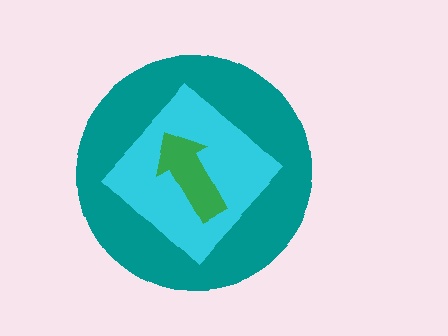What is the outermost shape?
The teal circle.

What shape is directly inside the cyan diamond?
The green arrow.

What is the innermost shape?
The green arrow.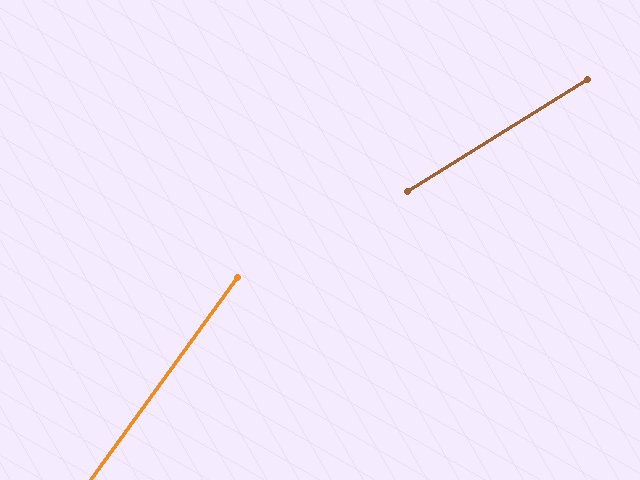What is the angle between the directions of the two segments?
Approximately 22 degrees.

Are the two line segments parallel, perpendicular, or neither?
Neither parallel nor perpendicular — they differ by about 22°.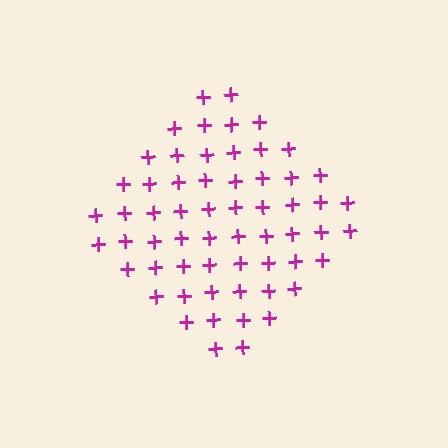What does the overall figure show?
The overall figure shows a diamond.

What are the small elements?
The small elements are plus signs.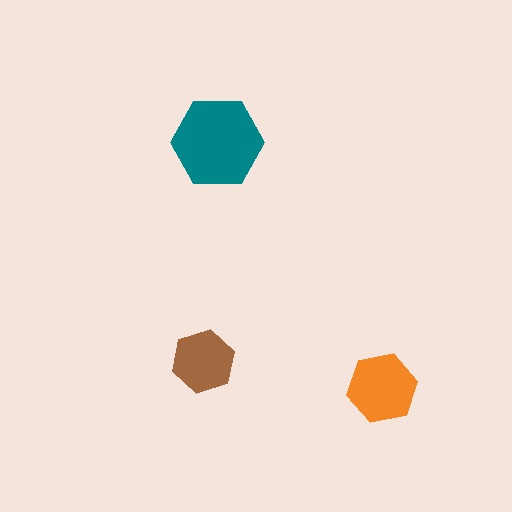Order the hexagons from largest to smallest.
the teal one, the orange one, the brown one.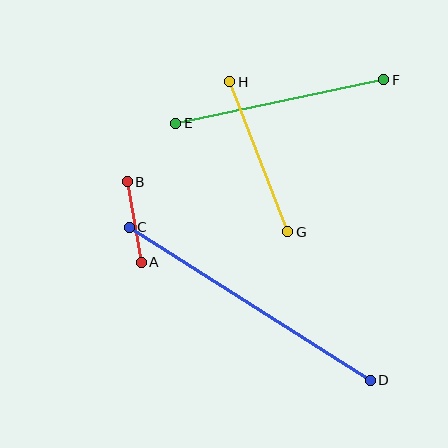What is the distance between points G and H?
The distance is approximately 161 pixels.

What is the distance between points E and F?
The distance is approximately 213 pixels.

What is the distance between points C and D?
The distance is approximately 285 pixels.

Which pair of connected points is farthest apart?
Points C and D are farthest apart.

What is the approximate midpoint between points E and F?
The midpoint is at approximately (280, 102) pixels.